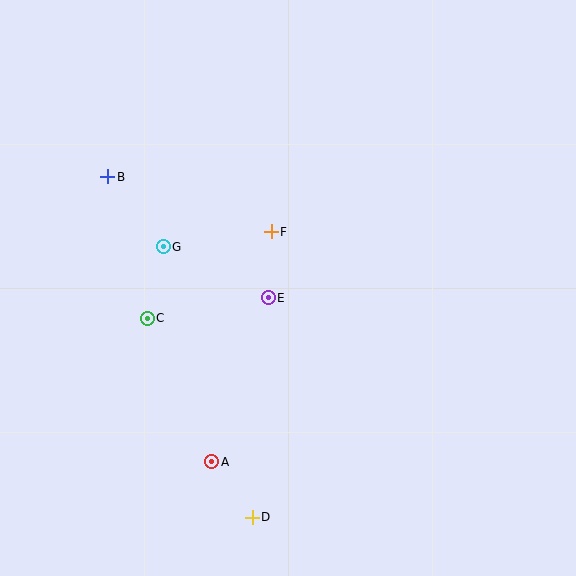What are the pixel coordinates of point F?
Point F is at (271, 232).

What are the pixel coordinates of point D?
Point D is at (252, 517).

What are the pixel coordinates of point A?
Point A is at (211, 462).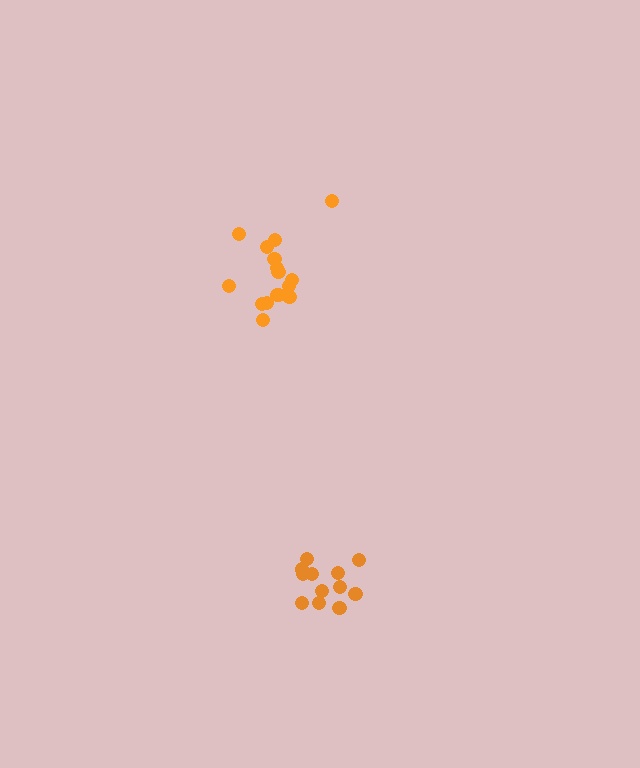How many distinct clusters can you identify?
There are 2 distinct clusters.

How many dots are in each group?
Group 1: 13 dots, Group 2: 16 dots (29 total).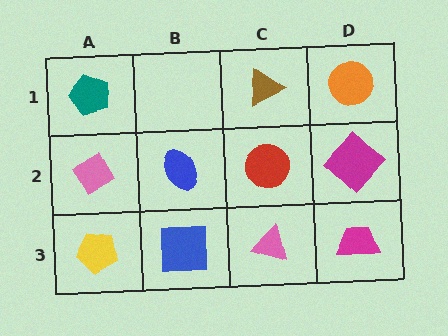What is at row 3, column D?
A magenta trapezoid.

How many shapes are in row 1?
3 shapes.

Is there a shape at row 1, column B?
No, that cell is empty.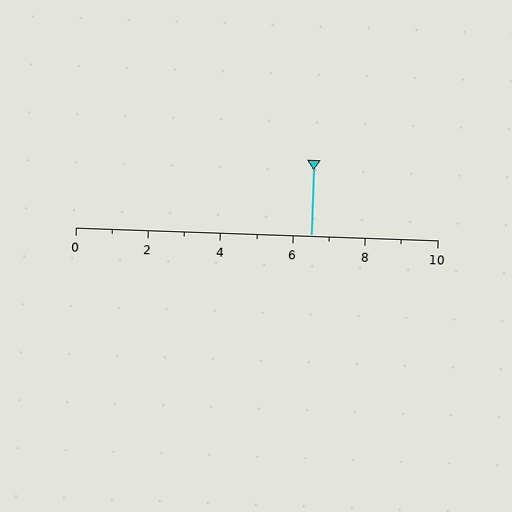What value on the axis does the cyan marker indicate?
The marker indicates approximately 6.5.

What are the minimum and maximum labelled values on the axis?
The axis runs from 0 to 10.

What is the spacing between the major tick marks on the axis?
The major ticks are spaced 2 apart.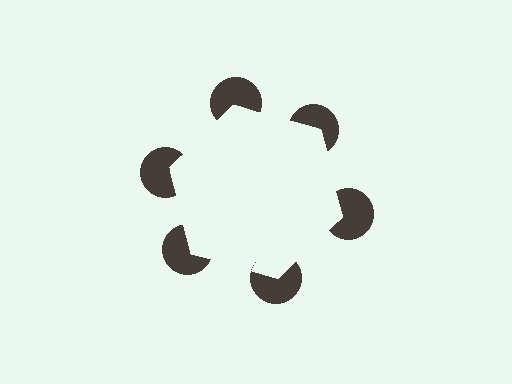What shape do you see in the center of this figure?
An illusory hexagon — its edges are inferred from the aligned wedge cuts in the pac-man discs, not physically drawn.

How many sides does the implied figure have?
6 sides.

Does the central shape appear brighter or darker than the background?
It typically appears slightly brighter than the background, even though no actual brightness change is drawn.